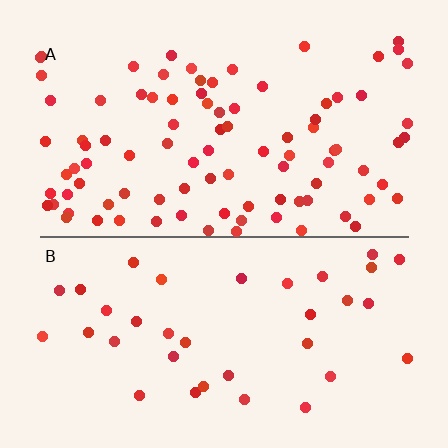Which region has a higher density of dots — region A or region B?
A (the top).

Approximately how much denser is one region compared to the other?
Approximately 2.5× — region A over region B.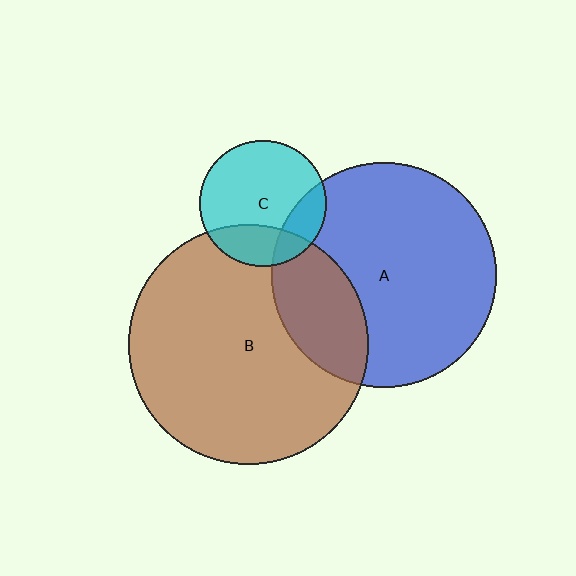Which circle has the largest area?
Circle B (brown).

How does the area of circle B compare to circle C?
Approximately 3.6 times.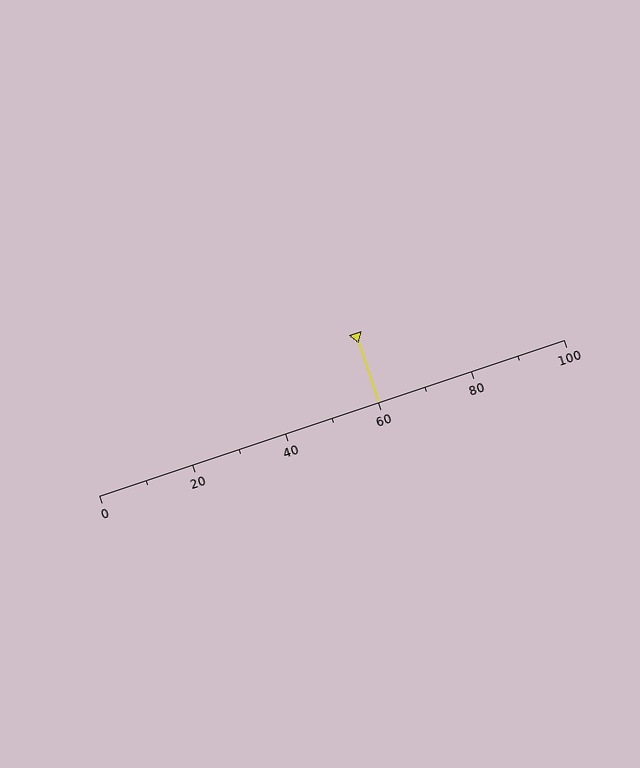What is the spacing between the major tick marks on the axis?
The major ticks are spaced 20 apart.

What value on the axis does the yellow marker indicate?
The marker indicates approximately 60.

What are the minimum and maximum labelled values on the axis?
The axis runs from 0 to 100.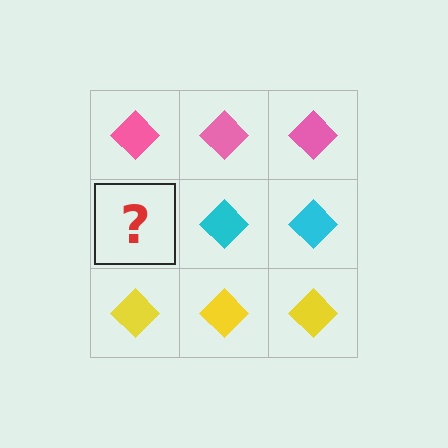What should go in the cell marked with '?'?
The missing cell should contain a cyan diamond.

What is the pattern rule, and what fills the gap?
The rule is that each row has a consistent color. The gap should be filled with a cyan diamond.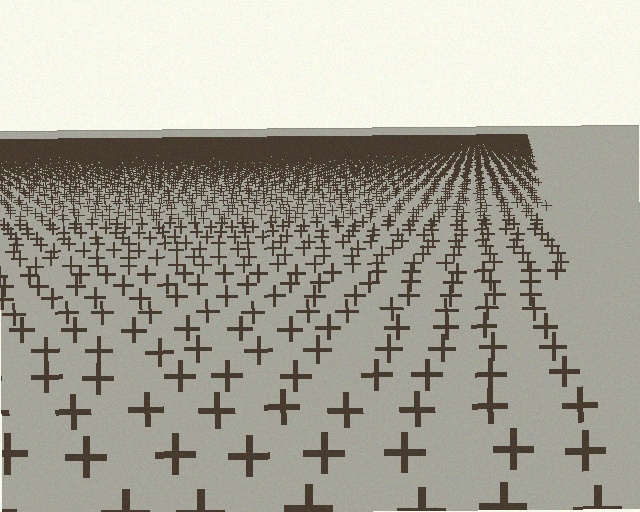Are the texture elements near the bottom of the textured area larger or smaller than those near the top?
Larger. Near the bottom, elements are closer to the viewer and appear at a bigger on-screen size.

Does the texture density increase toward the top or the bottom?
Density increases toward the top.